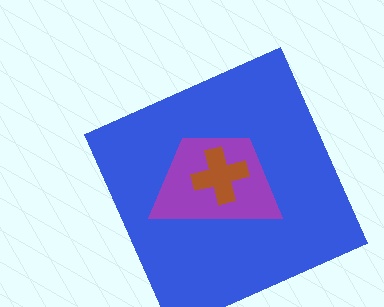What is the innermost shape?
The brown cross.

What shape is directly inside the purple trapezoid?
The brown cross.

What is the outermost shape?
The blue square.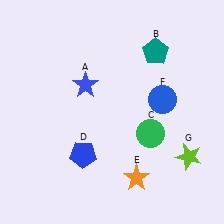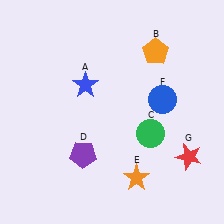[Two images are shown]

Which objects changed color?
B changed from teal to orange. D changed from blue to purple. G changed from lime to red.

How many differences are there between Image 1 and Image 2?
There are 3 differences between the two images.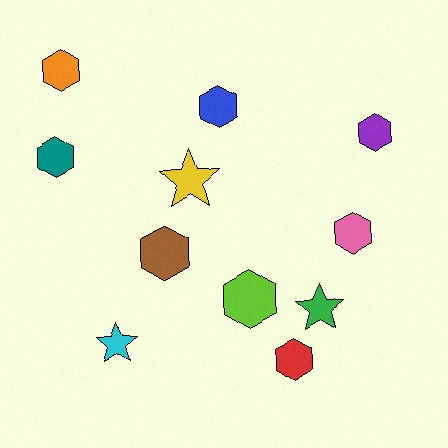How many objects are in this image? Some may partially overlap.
There are 11 objects.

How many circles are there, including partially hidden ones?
There are no circles.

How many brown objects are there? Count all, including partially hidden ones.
There is 1 brown object.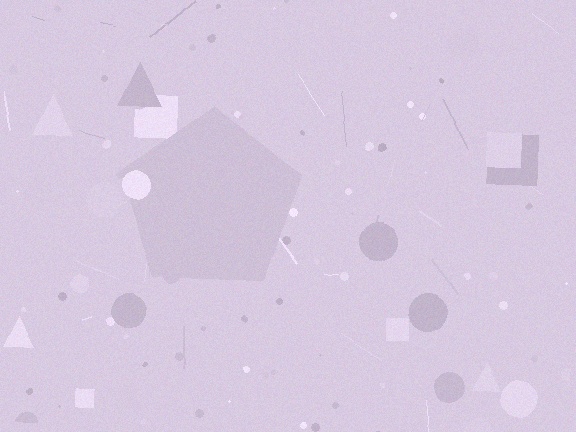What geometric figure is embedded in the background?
A pentagon is embedded in the background.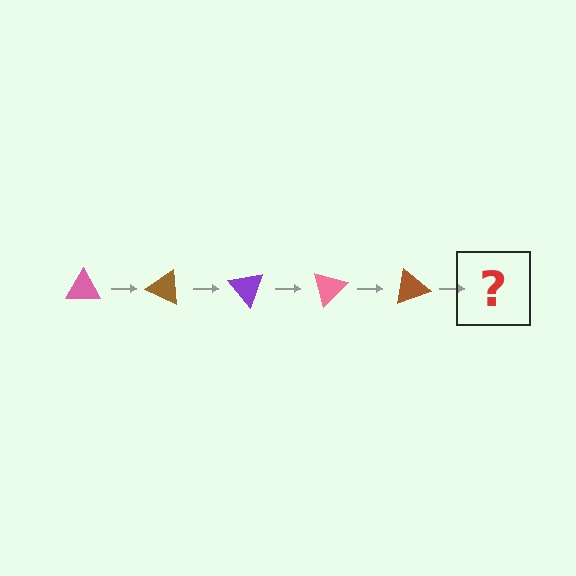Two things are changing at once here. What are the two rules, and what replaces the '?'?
The two rules are that it rotates 25 degrees each step and the color cycles through pink, brown, and purple. The '?' should be a purple triangle, rotated 125 degrees from the start.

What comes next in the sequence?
The next element should be a purple triangle, rotated 125 degrees from the start.